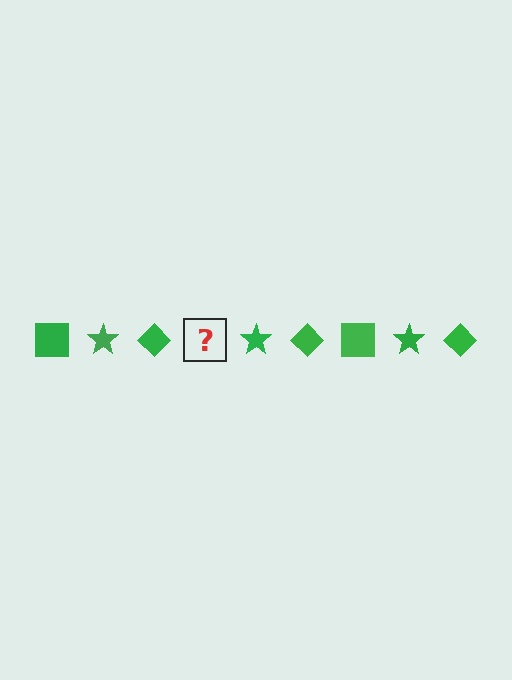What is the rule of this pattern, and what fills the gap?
The rule is that the pattern cycles through square, star, diamond shapes in green. The gap should be filled with a green square.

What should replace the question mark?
The question mark should be replaced with a green square.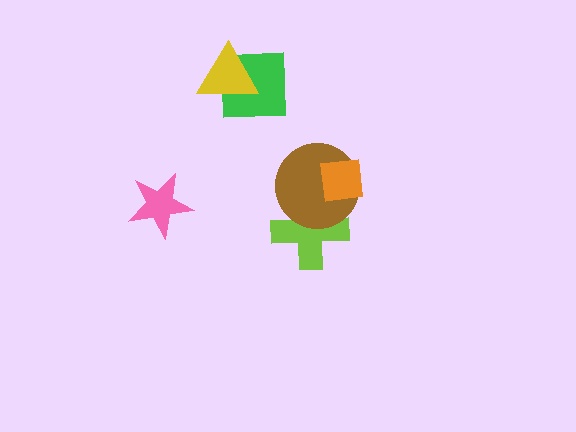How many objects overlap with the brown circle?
2 objects overlap with the brown circle.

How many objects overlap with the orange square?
1 object overlaps with the orange square.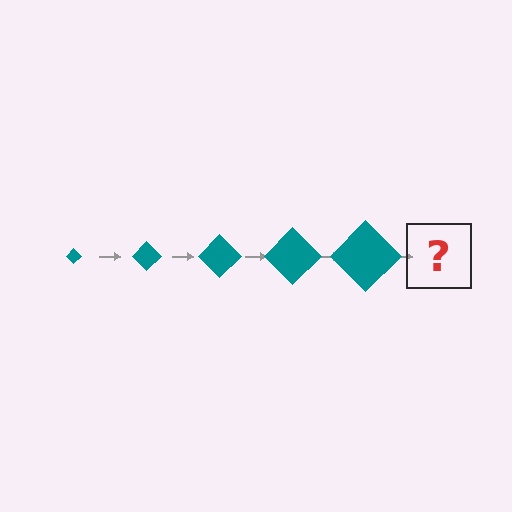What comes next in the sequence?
The next element should be a teal diamond, larger than the previous one.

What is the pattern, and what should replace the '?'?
The pattern is that the diamond gets progressively larger each step. The '?' should be a teal diamond, larger than the previous one.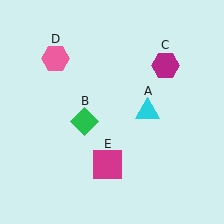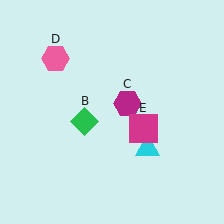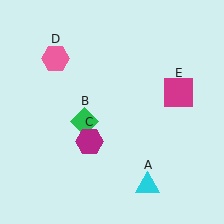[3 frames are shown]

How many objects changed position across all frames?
3 objects changed position: cyan triangle (object A), magenta hexagon (object C), magenta square (object E).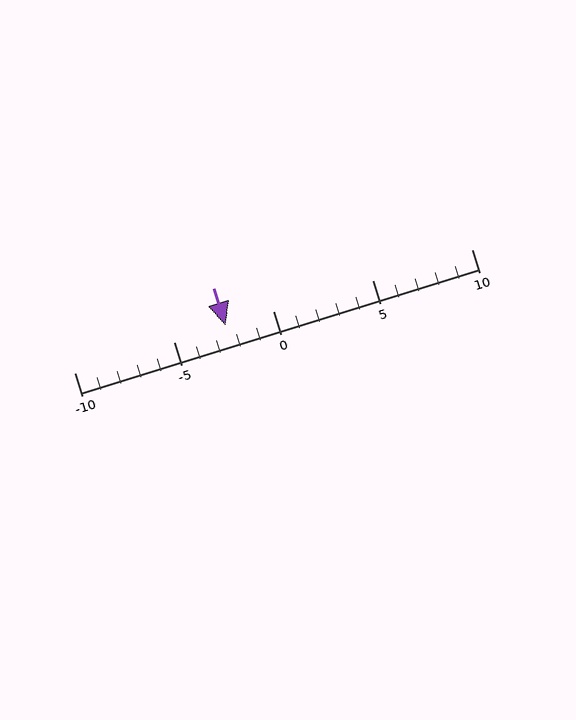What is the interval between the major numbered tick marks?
The major tick marks are spaced 5 units apart.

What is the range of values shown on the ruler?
The ruler shows values from -10 to 10.